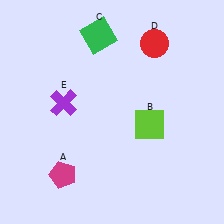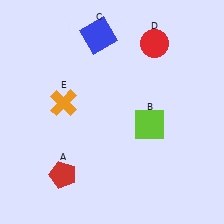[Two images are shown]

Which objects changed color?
A changed from magenta to red. C changed from green to blue. E changed from purple to orange.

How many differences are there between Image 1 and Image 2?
There are 3 differences between the two images.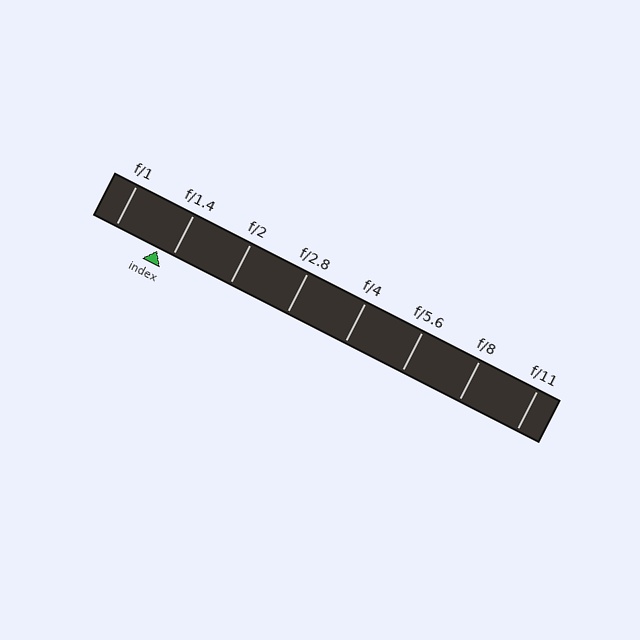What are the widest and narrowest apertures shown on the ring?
The widest aperture shown is f/1 and the narrowest is f/11.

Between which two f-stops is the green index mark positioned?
The index mark is between f/1 and f/1.4.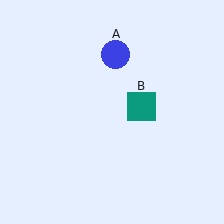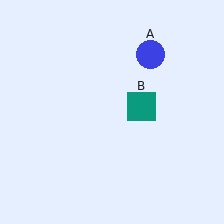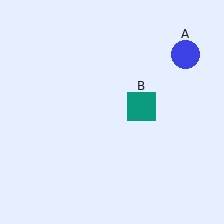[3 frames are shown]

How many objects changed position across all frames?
1 object changed position: blue circle (object A).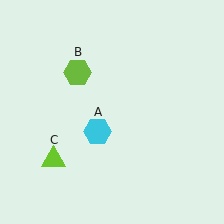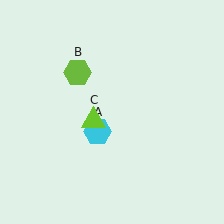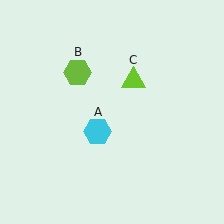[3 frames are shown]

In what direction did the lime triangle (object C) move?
The lime triangle (object C) moved up and to the right.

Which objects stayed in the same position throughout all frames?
Cyan hexagon (object A) and lime hexagon (object B) remained stationary.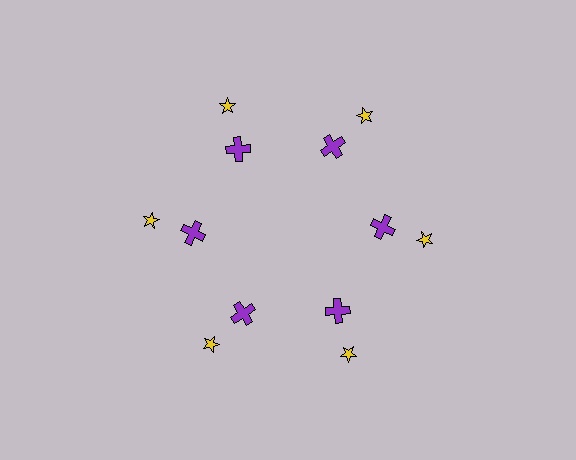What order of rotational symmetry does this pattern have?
This pattern has 6-fold rotational symmetry.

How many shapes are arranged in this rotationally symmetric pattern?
There are 12 shapes, arranged in 6 groups of 2.